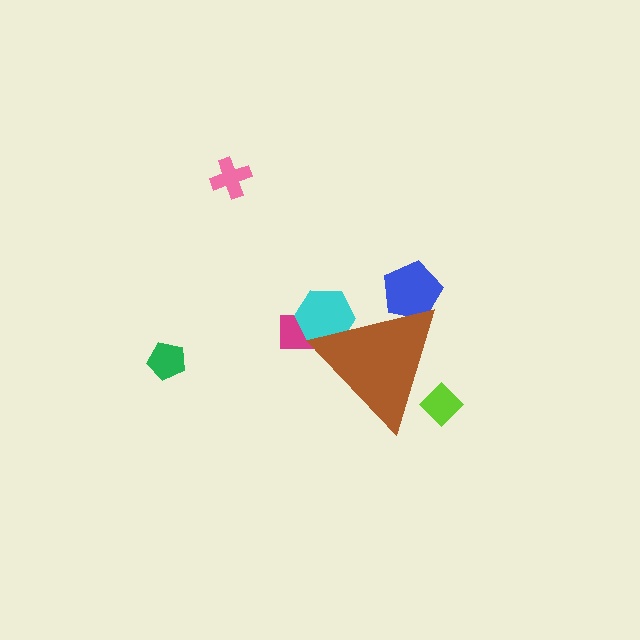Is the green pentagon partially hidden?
No, the green pentagon is fully visible.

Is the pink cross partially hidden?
No, the pink cross is fully visible.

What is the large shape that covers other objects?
A brown triangle.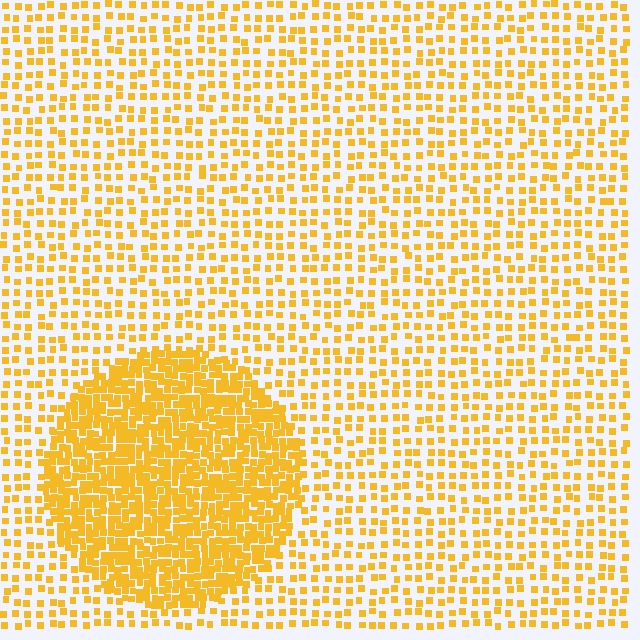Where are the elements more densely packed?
The elements are more densely packed inside the circle boundary.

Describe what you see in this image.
The image contains small yellow elements arranged at two different densities. A circle-shaped region is visible where the elements are more densely packed than the surrounding area.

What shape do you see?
I see a circle.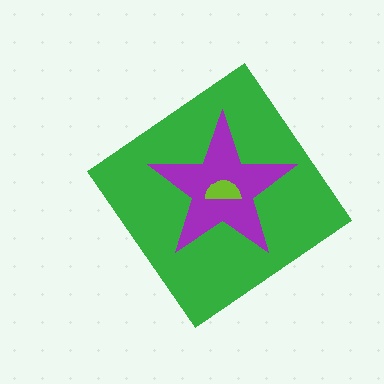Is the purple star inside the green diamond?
Yes.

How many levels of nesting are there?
3.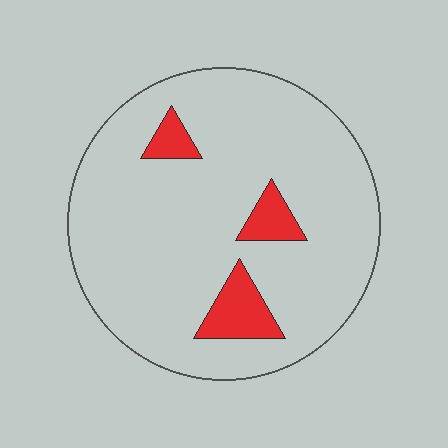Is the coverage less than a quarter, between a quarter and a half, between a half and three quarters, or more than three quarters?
Less than a quarter.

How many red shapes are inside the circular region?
3.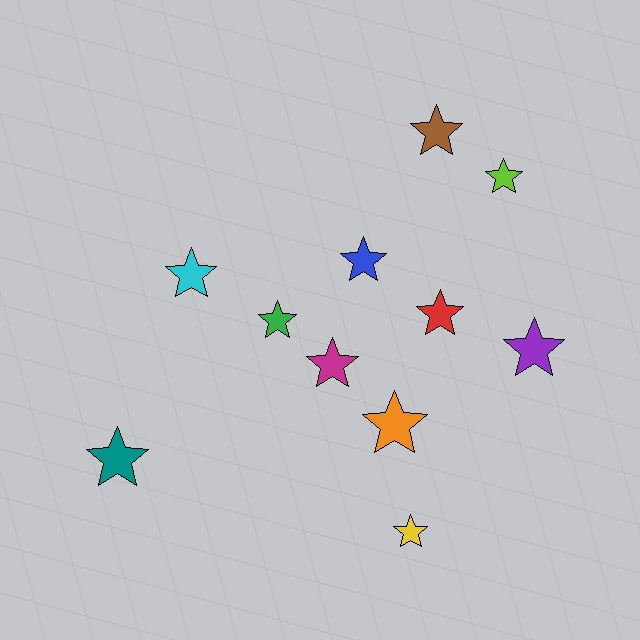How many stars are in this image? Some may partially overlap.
There are 11 stars.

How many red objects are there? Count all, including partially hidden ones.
There is 1 red object.